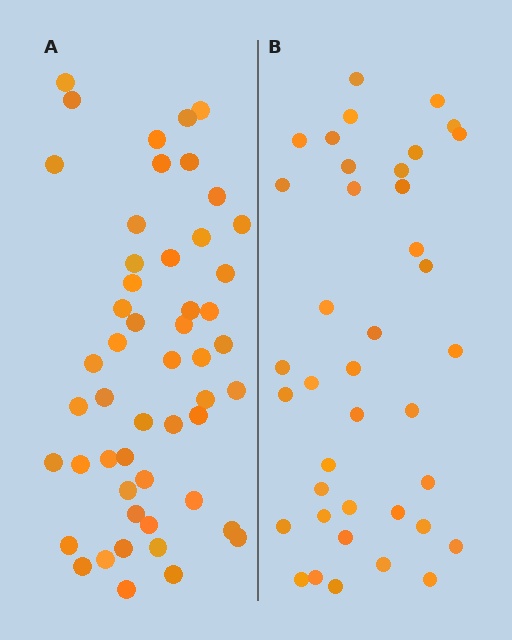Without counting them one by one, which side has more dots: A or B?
Region A (the left region) has more dots.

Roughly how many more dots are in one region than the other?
Region A has roughly 12 or so more dots than region B.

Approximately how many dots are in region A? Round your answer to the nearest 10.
About 50 dots. (The exact count is 51, which rounds to 50.)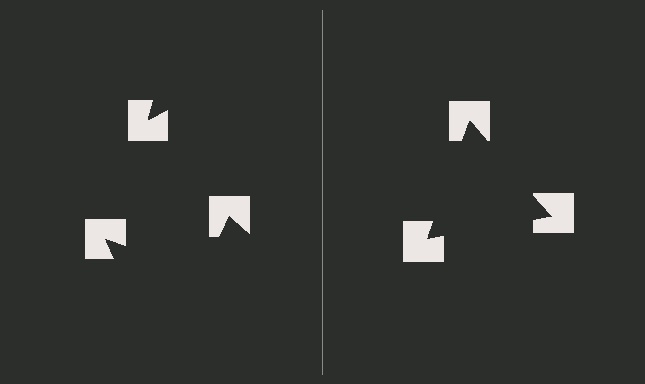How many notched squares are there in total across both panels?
6 — 3 on each side.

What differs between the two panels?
The notched squares are positioned identically on both sides; only the wedge orientations differ. On the right they align to a triangle; on the left they are misaligned.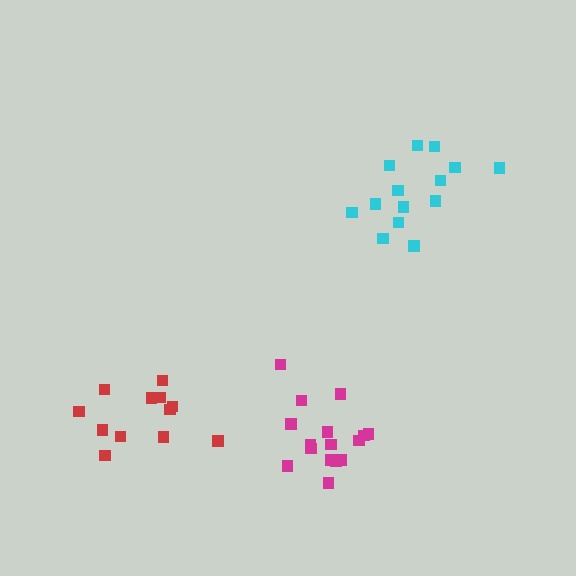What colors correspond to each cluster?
The clusters are colored: red, cyan, magenta.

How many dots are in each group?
Group 1: 12 dots, Group 2: 14 dots, Group 3: 16 dots (42 total).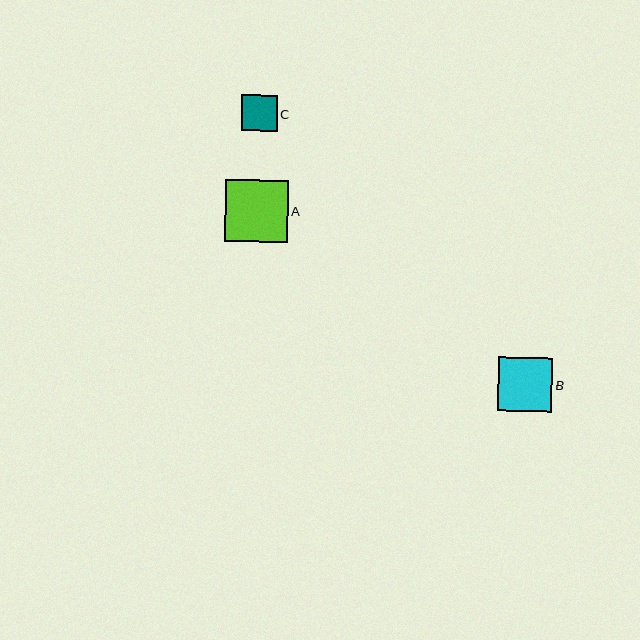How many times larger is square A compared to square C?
Square A is approximately 1.7 times the size of square C.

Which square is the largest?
Square A is the largest with a size of approximately 62 pixels.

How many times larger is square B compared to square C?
Square B is approximately 1.5 times the size of square C.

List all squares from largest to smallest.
From largest to smallest: A, B, C.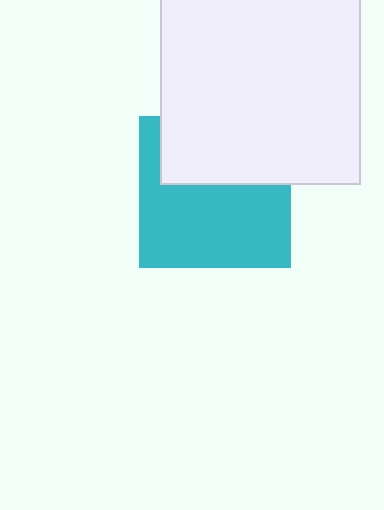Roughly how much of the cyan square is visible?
About half of it is visible (roughly 60%).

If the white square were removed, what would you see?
You would see the complete cyan square.